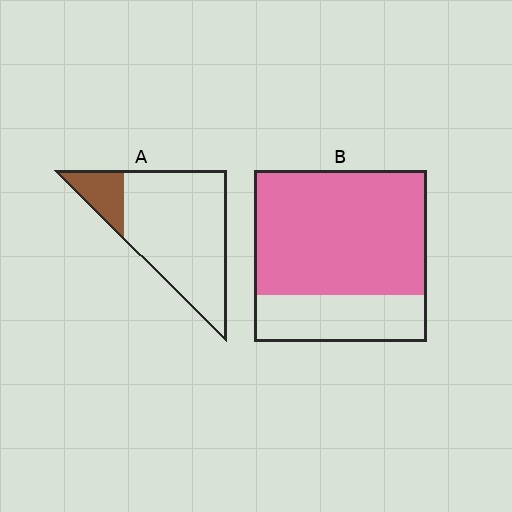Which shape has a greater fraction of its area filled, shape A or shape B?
Shape B.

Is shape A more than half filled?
No.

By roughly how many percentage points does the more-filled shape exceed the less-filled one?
By roughly 55 percentage points (B over A).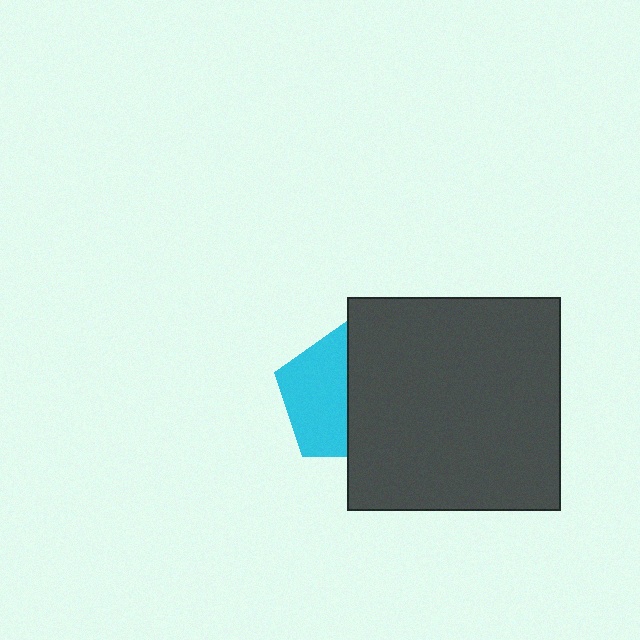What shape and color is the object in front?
The object in front is a dark gray square.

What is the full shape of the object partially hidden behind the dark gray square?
The partially hidden object is a cyan pentagon.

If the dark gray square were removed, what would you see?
You would see the complete cyan pentagon.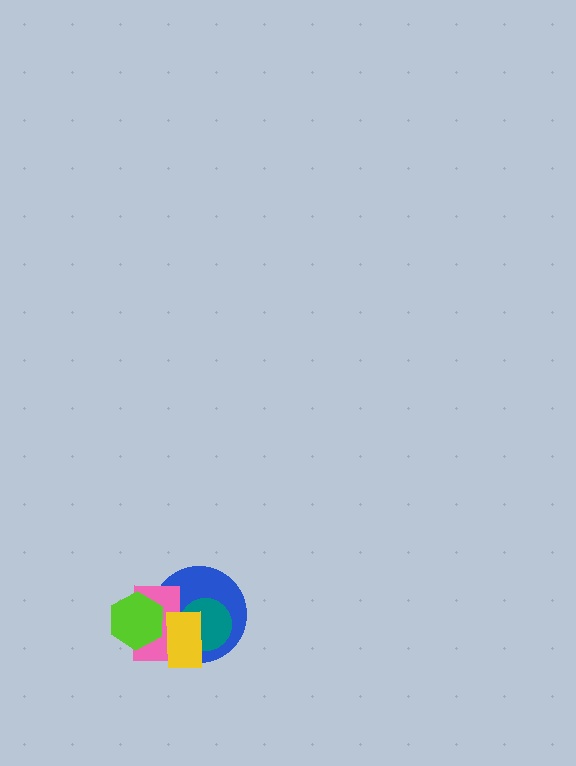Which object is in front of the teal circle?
The yellow rectangle is in front of the teal circle.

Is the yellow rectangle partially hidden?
Yes, it is partially covered by another shape.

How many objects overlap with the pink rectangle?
4 objects overlap with the pink rectangle.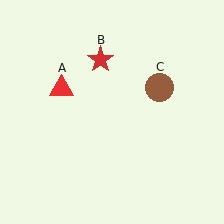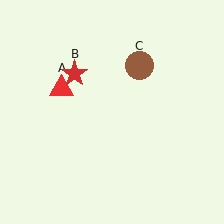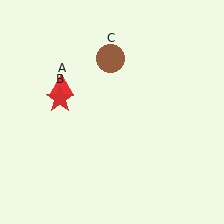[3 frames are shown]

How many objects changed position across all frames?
2 objects changed position: red star (object B), brown circle (object C).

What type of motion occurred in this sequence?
The red star (object B), brown circle (object C) rotated counterclockwise around the center of the scene.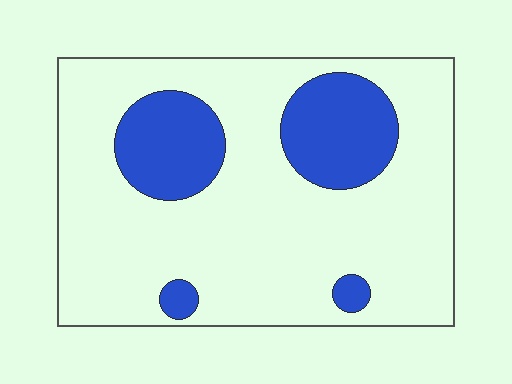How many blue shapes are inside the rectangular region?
4.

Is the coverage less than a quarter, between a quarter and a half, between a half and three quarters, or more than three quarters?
Less than a quarter.